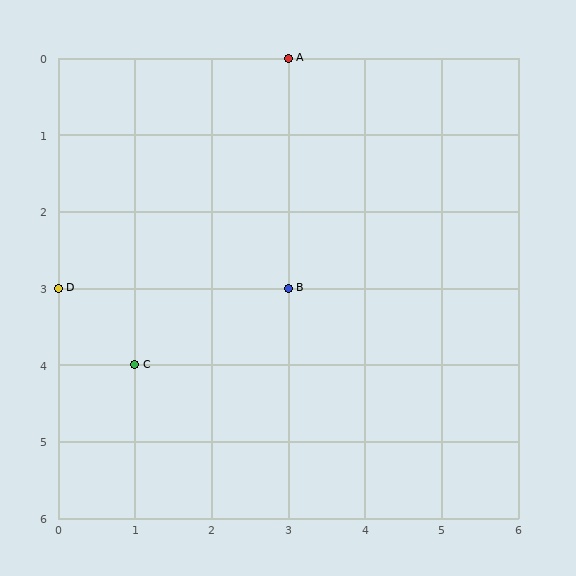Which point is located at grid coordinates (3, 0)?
Point A is at (3, 0).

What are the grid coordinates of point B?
Point B is at grid coordinates (3, 3).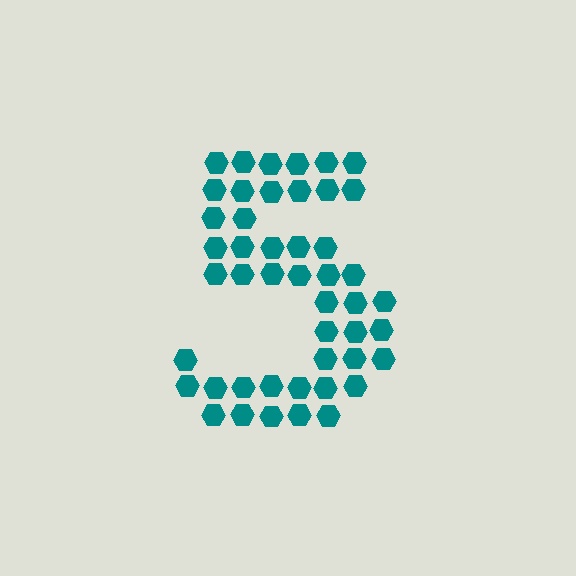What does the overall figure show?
The overall figure shows the digit 5.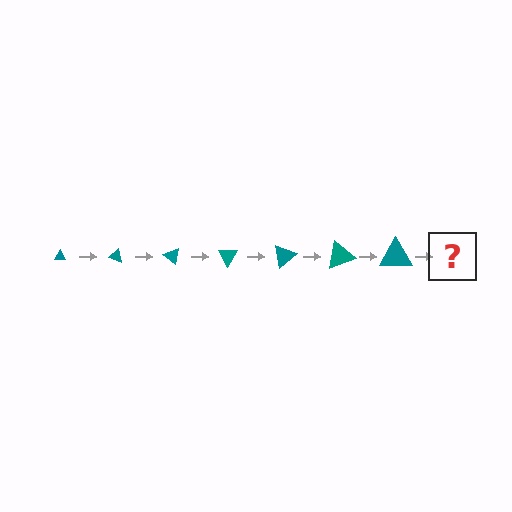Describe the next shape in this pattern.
It should be a triangle, larger than the previous one and rotated 140 degrees from the start.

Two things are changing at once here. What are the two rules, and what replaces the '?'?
The two rules are that the triangle grows larger each step and it rotates 20 degrees each step. The '?' should be a triangle, larger than the previous one and rotated 140 degrees from the start.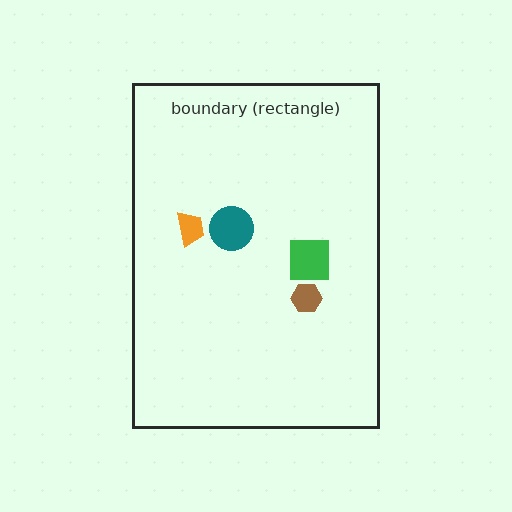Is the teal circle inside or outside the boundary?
Inside.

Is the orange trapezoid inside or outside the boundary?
Inside.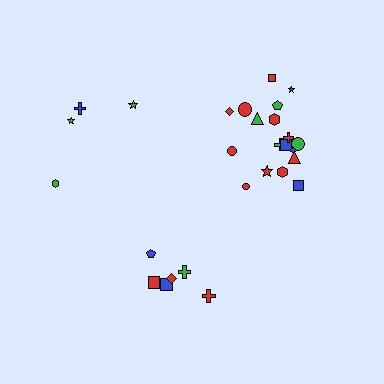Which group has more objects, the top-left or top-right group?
The top-right group.